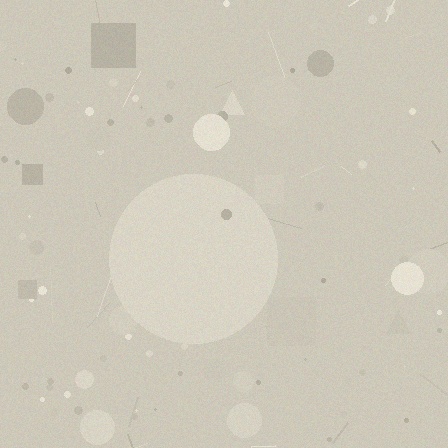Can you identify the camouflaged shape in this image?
The camouflaged shape is a circle.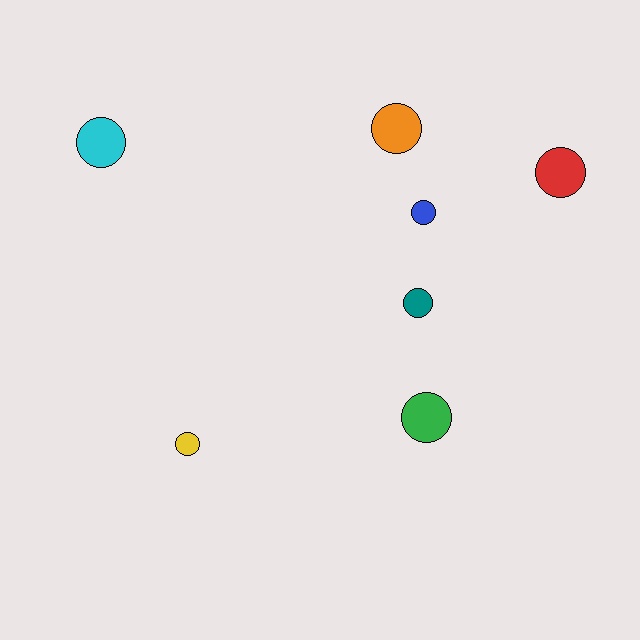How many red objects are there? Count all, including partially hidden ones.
There is 1 red object.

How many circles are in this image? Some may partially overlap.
There are 7 circles.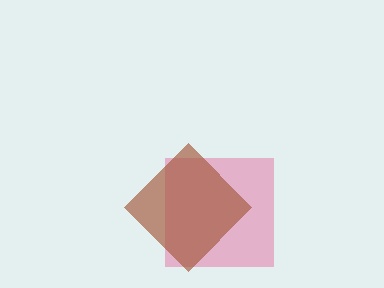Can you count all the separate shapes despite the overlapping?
Yes, there are 2 separate shapes.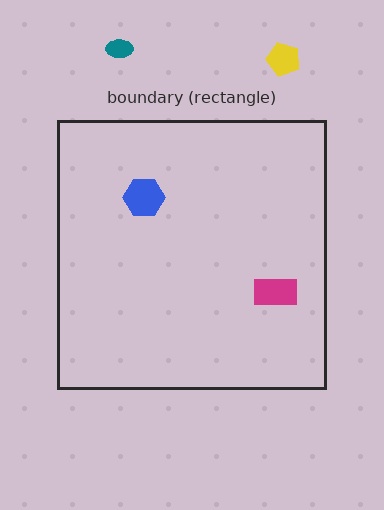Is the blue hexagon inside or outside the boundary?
Inside.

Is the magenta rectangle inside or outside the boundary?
Inside.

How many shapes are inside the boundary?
2 inside, 2 outside.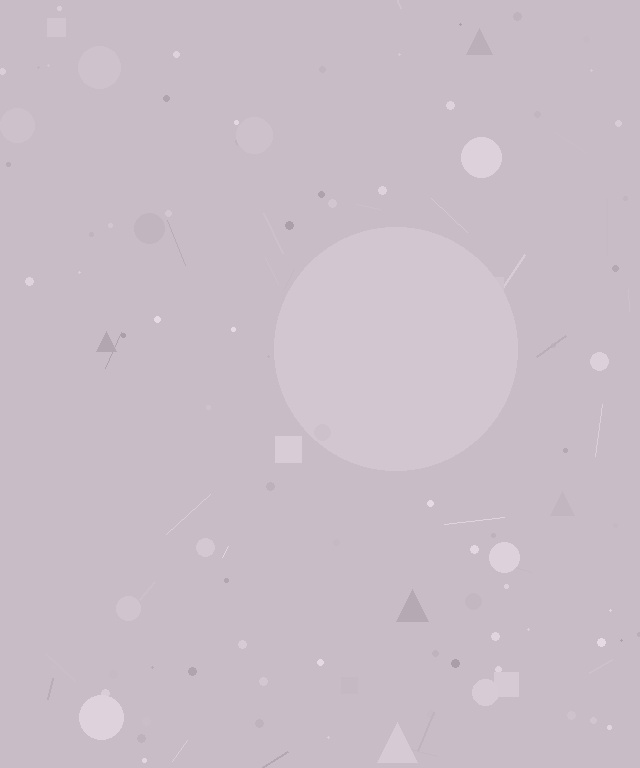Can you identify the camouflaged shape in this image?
The camouflaged shape is a circle.